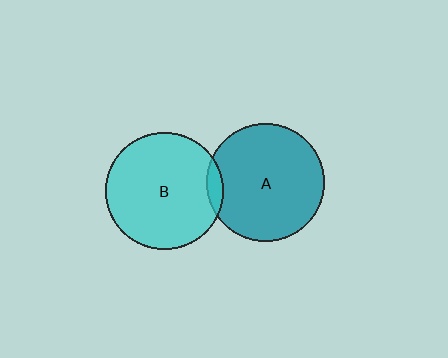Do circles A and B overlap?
Yes.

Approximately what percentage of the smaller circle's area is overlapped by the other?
Approximately 5%.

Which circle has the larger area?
Circle A (teal).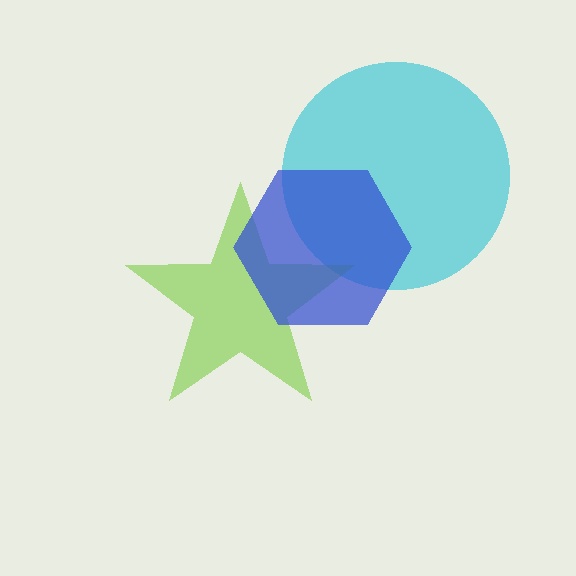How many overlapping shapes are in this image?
There are 3 overlapping shapes in the image.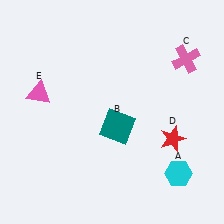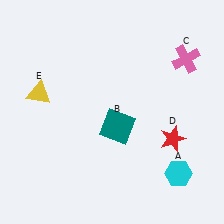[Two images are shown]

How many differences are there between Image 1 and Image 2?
There is 1 difference between the two images.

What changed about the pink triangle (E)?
In Image 1, E is pink. In Image 2, it changed to yellow.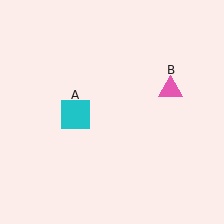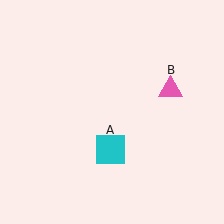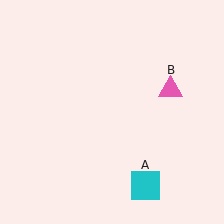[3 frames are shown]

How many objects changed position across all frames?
1 object changed position: cyan square (object A).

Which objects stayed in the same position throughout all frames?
Pink triangle (object B) remained stationary.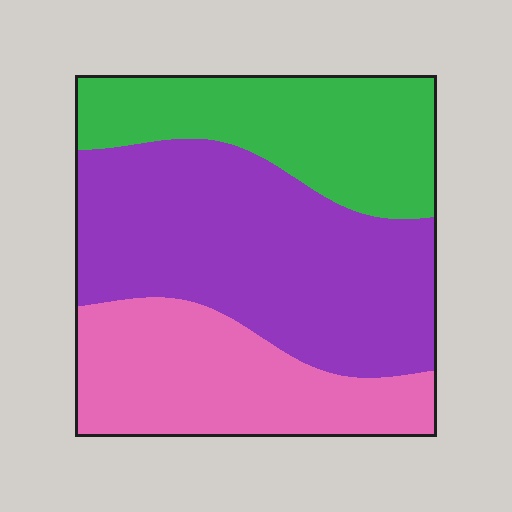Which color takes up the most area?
Purple, at roughly 45%.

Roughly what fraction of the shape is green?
Green covers 27% of the shape.